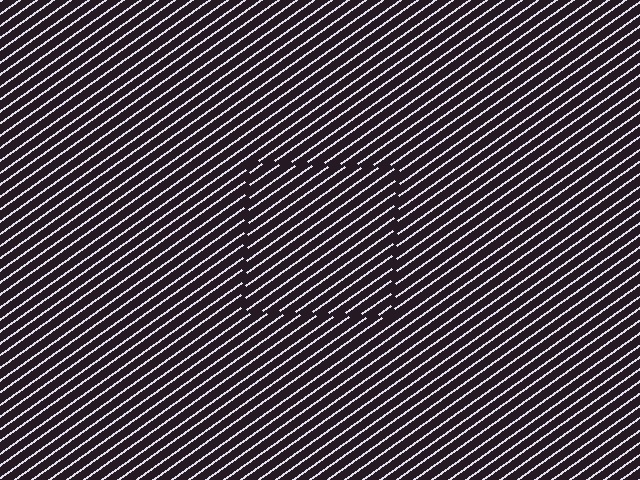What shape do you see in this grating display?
An illusory square. The interior of the shape contains the same grating, shifted by half a period — the contour is defined by the phase discontinuity where line-ends from the inner and outer gratings abut.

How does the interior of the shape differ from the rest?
The interior of the shape contains the same grating, shifted by half a period — the contour is defined by the phase discontinuity where line-ends from the inner and outer gratings abut.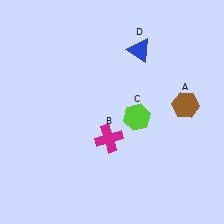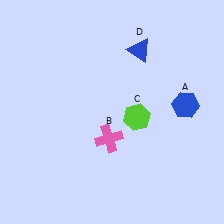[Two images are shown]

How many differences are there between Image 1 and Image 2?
There are 2 differences between the two images.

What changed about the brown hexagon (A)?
In Image 1, A is brown. In Image 2, it changed to blue.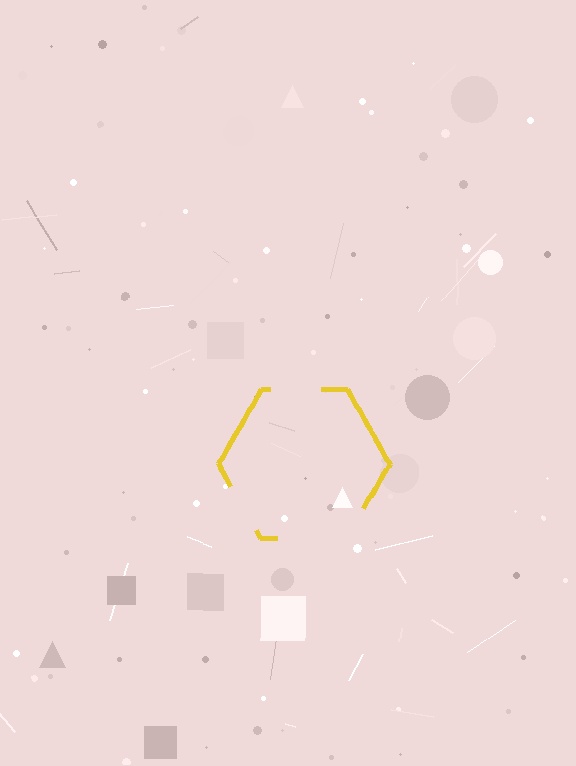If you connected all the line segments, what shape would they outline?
They would outline a hexagon.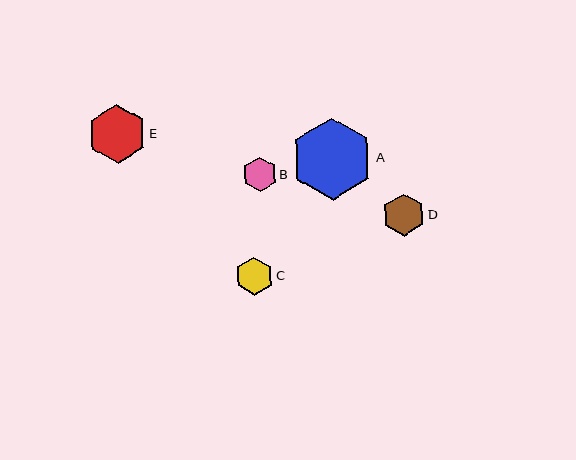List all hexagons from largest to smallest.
From largest to smallest: A, E, D, C, B.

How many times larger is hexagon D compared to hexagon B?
Hexagon D is approximately 1.2 times the size of hexagon B.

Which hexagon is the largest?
Hexagon A is the largest with a size of approximately 82 pixels.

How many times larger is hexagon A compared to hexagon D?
Hexagon A is approximately 2.0 times the size of hexagon D.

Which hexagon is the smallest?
Hexagon B is the smallest with a size of approximately 34 pixels.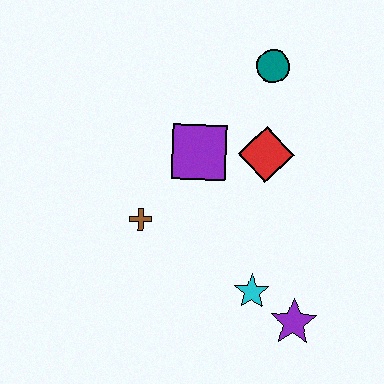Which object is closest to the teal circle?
The red diamond is closest to the teal circle.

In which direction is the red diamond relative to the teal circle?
The red diamond is below the teal circle.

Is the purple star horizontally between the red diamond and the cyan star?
No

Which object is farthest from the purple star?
The teal circle is farthest from the purple star.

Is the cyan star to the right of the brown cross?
Yes